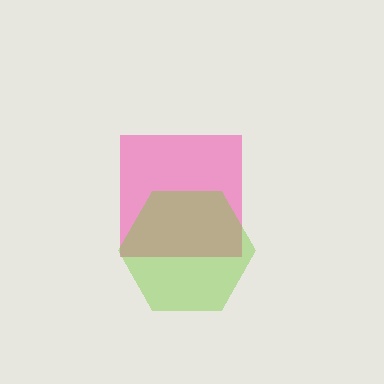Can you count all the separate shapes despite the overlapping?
Yes, there are 2 separate shapes.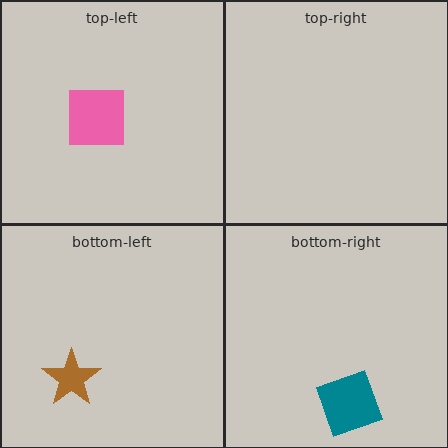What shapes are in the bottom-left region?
The brown star.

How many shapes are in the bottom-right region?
1.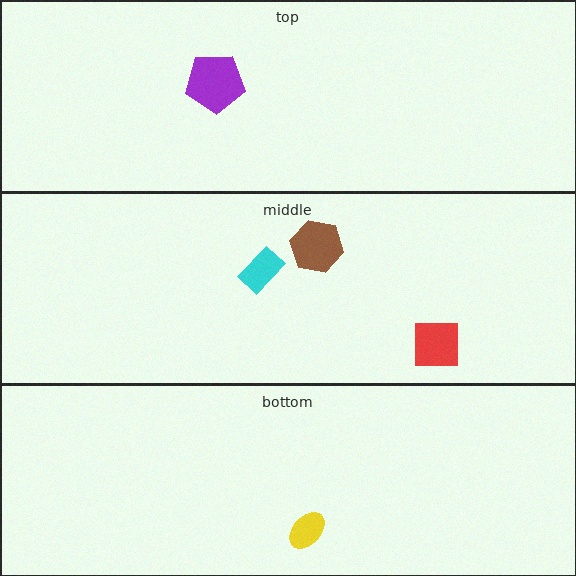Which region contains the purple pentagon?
The top region.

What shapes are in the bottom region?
The yellow ellipse.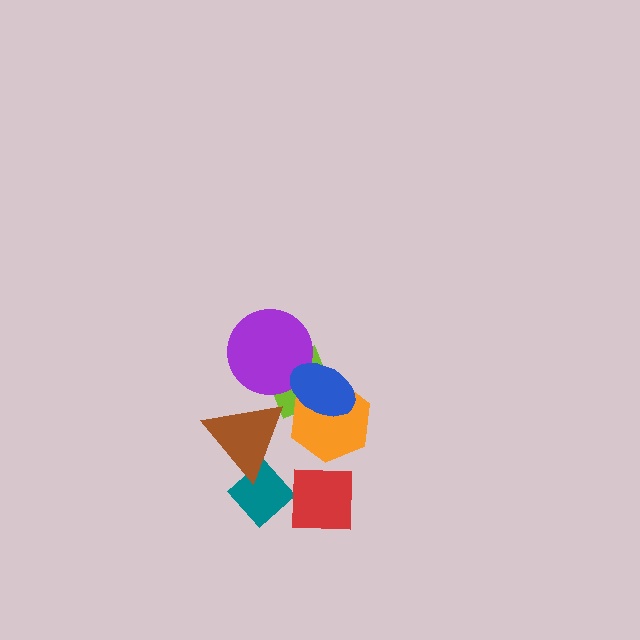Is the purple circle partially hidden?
Yes, it is partially covered by another shape.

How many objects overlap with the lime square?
3 objects overlap with the lime square.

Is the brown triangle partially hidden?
No, no other shape covers it.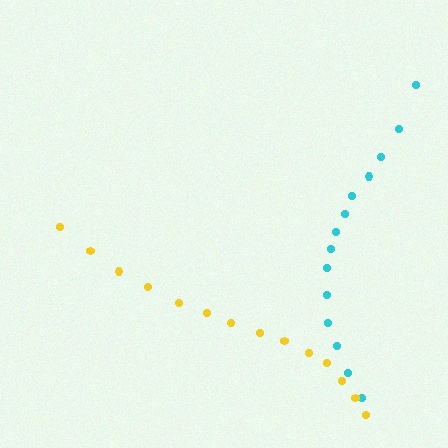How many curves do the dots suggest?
There are 2 distinct paths.